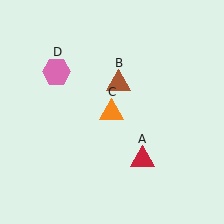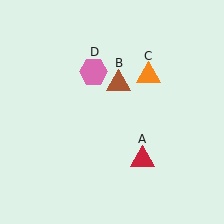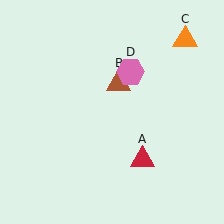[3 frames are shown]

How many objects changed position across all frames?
2 objects changed position: orange triangle (object C), pink hexagon (object D).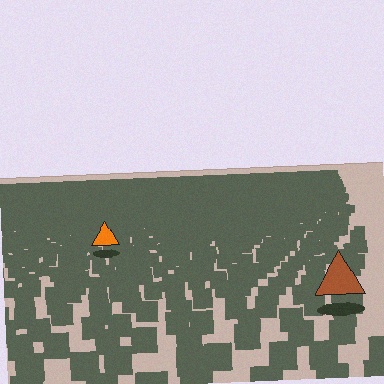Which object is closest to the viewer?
The brown triangle is closest. The texture marks near it are larger and more spread out.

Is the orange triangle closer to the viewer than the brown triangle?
No. The brown triangle is closer — you can tell from the texture gradient: the ground texture is coarser near it.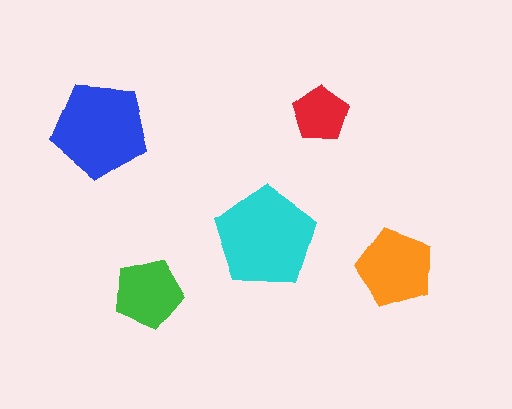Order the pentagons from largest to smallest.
the cyan one, the blue one, the orange one, the green one, the red one.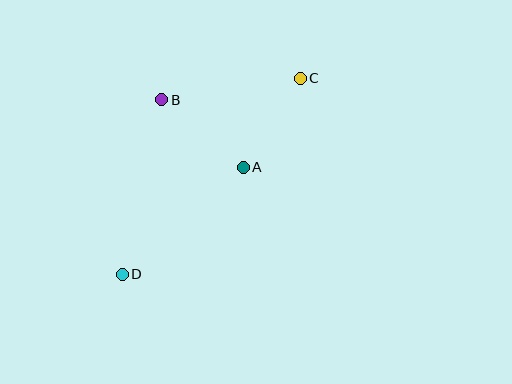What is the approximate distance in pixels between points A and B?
The distance between A and B is approximately 106 pixels.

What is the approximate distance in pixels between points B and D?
The distance between B and D is approximately 179 pixels.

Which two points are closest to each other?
Points A and C are closest to each other.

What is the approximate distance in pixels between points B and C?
The distance between B and C is approximately 140 pixels.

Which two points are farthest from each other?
Points C and D are farthest from each other.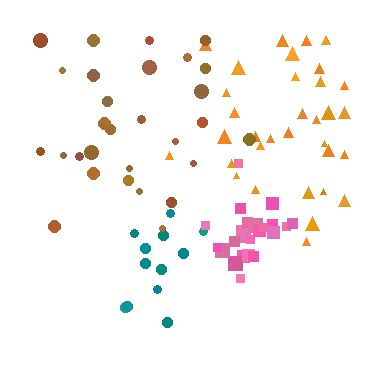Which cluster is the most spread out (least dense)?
Brown.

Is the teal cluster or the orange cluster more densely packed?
Teal.